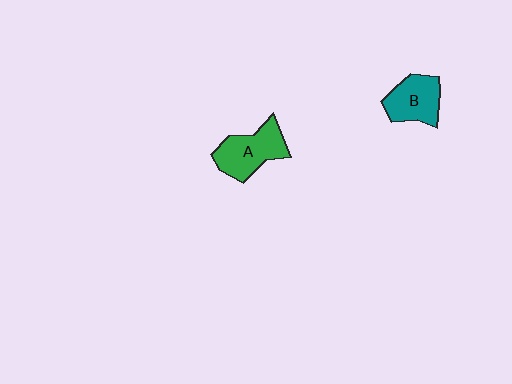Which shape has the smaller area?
Shape B (teal).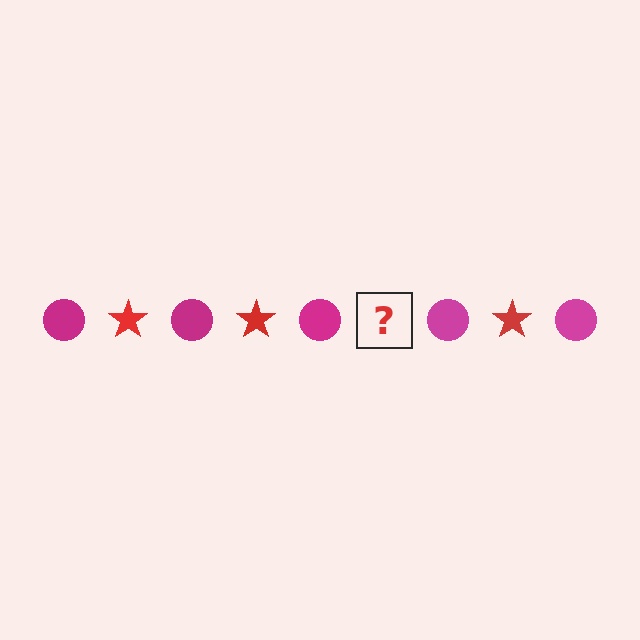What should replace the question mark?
The question mark should be replaced with a red star.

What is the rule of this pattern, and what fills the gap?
The rule is that the pattern alternates between magenta circle and red star. The gap should be filled with a red star.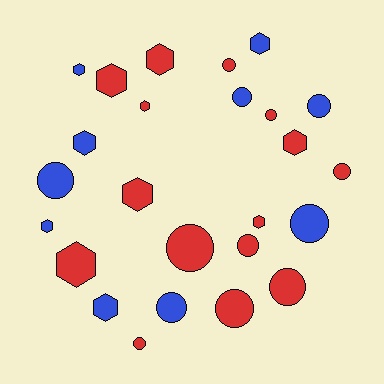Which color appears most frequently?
Red, with 15 objects.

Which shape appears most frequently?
Circle, with 13 objects.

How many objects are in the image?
There are 25 objects.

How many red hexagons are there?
There are 7 red hexagons.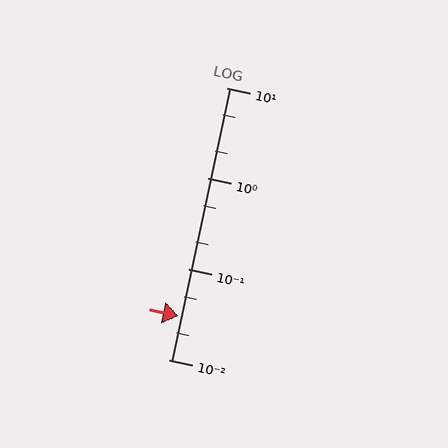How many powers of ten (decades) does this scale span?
The scale spans 3 decades, from 0.01 to 10.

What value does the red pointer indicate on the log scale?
The pointer indicates approximately 0.03.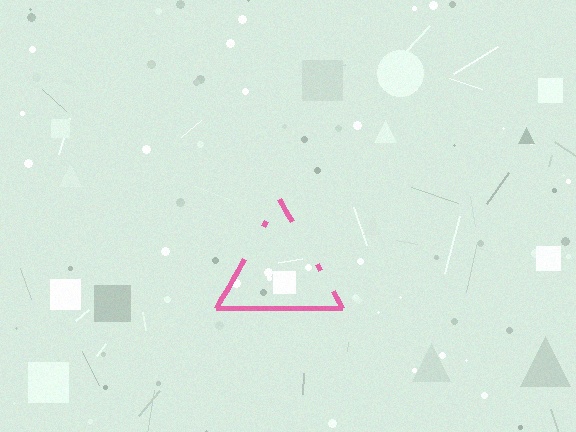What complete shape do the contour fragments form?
The contour fragments form a triangle.